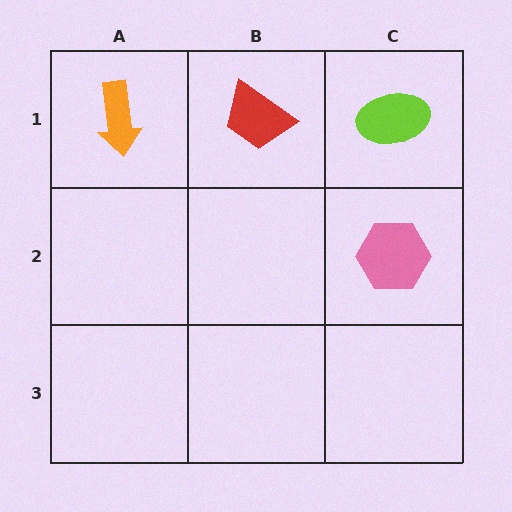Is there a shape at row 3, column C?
No, that cell is empty.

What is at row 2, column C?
A pink hexagon.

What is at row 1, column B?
A red trapezoid.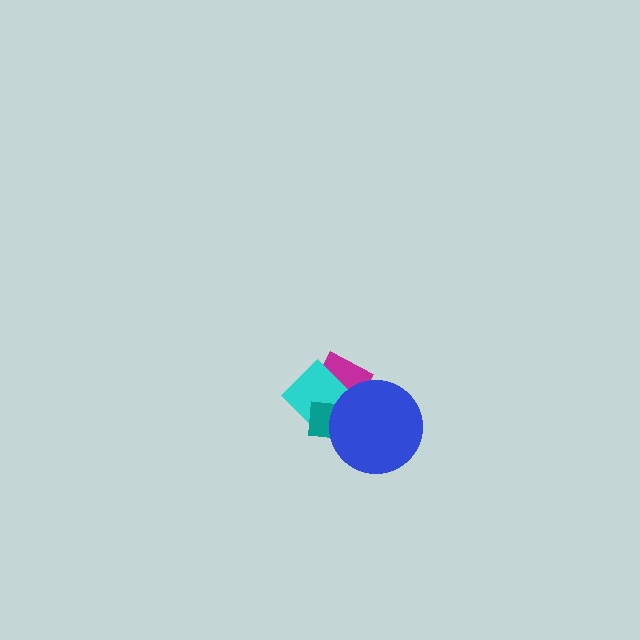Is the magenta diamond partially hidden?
Yes, it is partially covered by another shape.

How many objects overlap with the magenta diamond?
3 objects overlap with the magenta diamond.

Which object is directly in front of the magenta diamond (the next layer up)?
The cyan diamond is directly in front of the magenta diamond.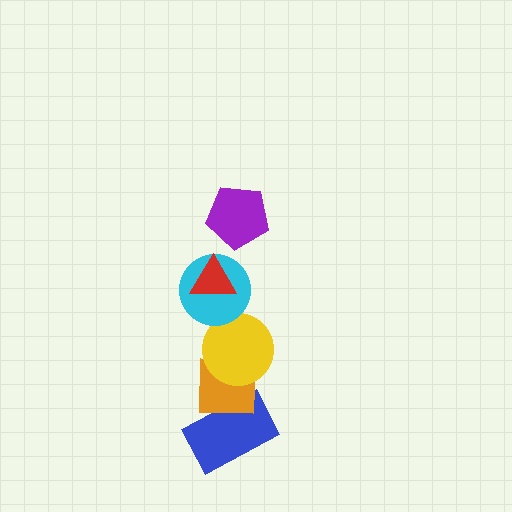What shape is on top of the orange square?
The yellow circle is on top of the orange square.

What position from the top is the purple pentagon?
The purple pentagon is 1st from the top.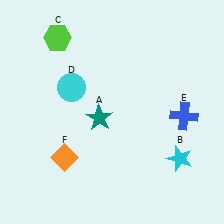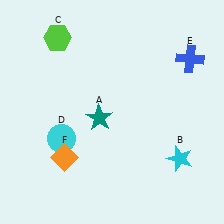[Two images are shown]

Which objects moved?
The objects that moved are: the cyan circle (D), the blue cross (E).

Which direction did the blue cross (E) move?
The blue cross (E) moved up.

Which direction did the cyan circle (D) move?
The cyan circle (D) moved down.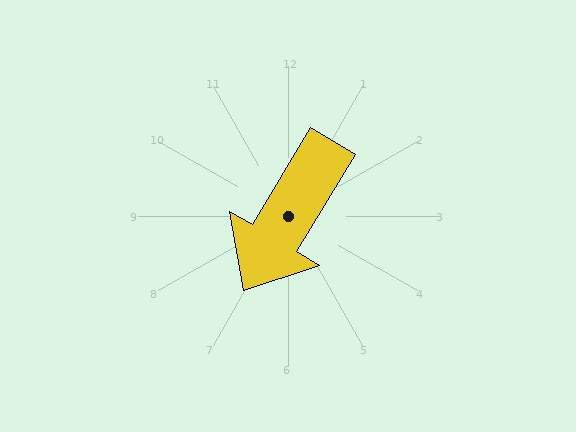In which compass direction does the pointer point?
Southwest.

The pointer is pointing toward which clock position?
Roughly 7 o'clock.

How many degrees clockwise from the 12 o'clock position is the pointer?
Approximately 211 degrees.